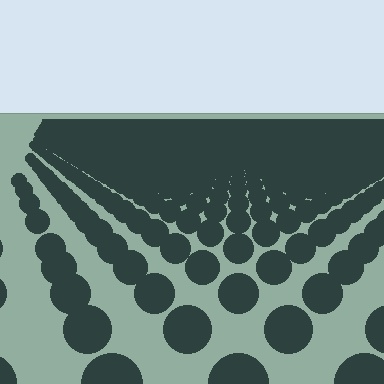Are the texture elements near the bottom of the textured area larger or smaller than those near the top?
Larger. Near the bottom, elements are closer to the viewer and appear at a bigger on-screen size.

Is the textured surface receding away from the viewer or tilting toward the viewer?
The surface is receding away from the viewer. Texture elements get smaller and denser toward the top.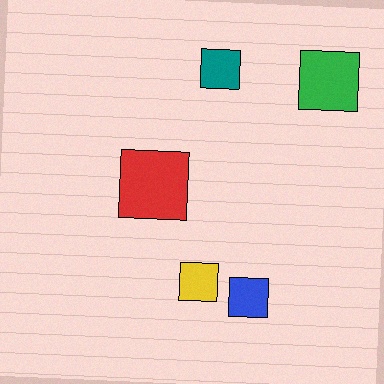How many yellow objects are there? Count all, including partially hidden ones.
There is 1 yellow object.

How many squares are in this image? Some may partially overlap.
There are 5 squares.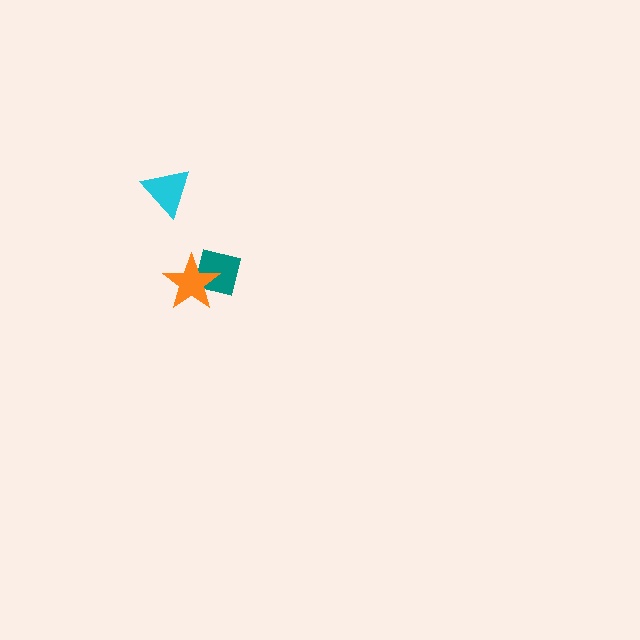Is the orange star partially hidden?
No, no other shape covers it.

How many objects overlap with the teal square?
1 object overlaps with the teal square.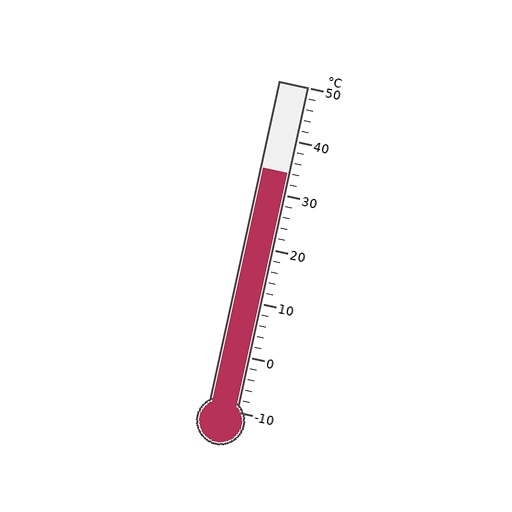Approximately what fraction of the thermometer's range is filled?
The thermometer is filled to approximately 75% of its range.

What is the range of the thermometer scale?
The thermometer scale ranges from -10°C to 50°C.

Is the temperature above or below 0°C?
The temperature is above 0°C.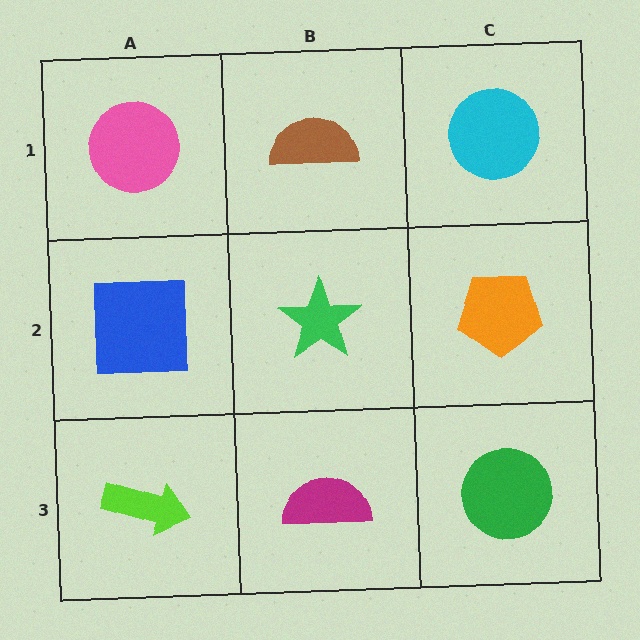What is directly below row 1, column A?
A blue square.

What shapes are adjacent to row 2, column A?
A pink circle (row 1, column A), a lime arrow (row 3, column A), a green star (row 2, column B).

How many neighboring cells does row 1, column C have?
2.